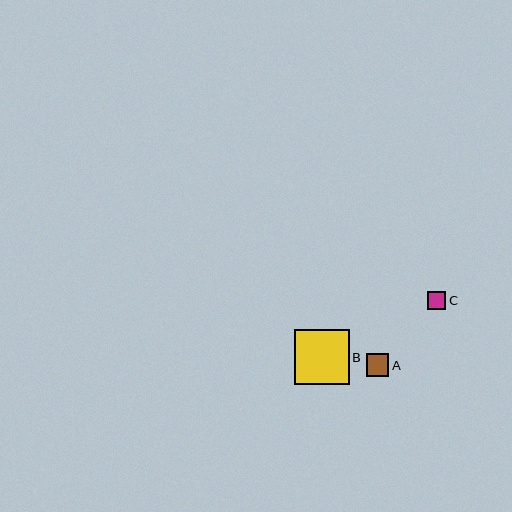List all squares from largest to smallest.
From largest to smallest: B, A, C.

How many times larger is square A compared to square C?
Square A is approximately 1.2 times the size of square C.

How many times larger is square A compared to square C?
Square A is approximately 1.2 times the size of square C.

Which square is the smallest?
Square C is the smallest with a size of approximately 18 pixels.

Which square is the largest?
Square B is the largest with a size of approximately 55 pixels.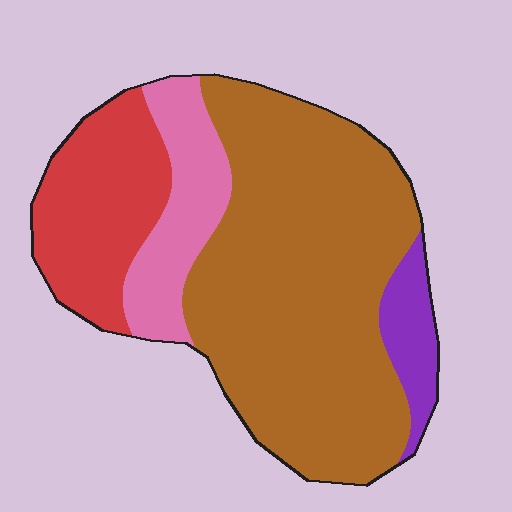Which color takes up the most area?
Brown, at roughly 60%.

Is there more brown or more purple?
Brown.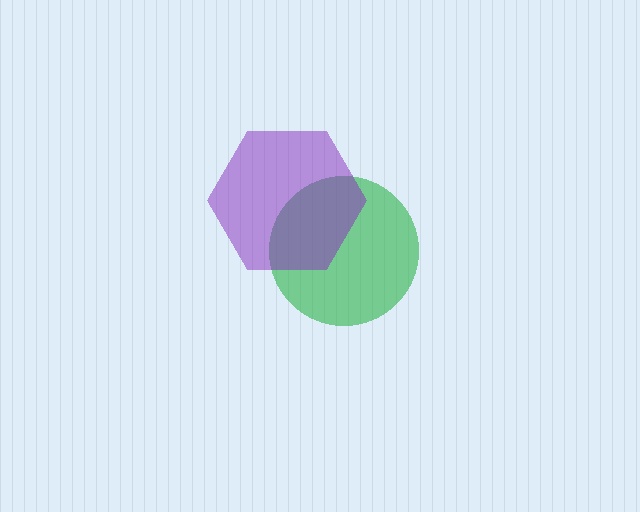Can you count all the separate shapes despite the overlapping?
Yes, there are 2 separate shapes.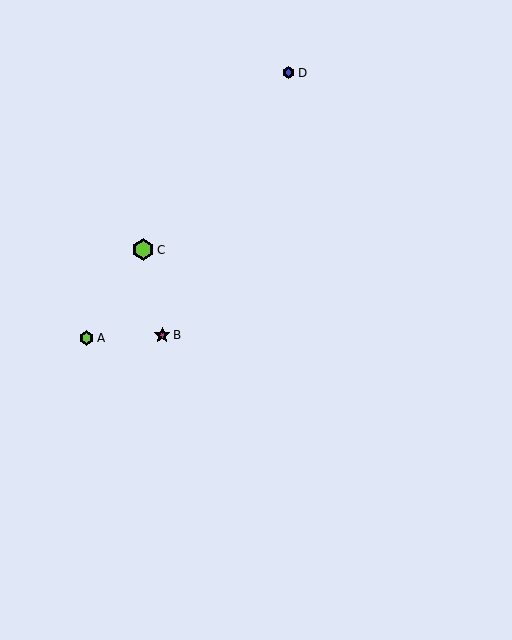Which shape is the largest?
The lime hexagon (labeled C) is the largest.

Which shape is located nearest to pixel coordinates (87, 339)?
The lime hexagon (labeled A) at (86, 338) is nearest to that location.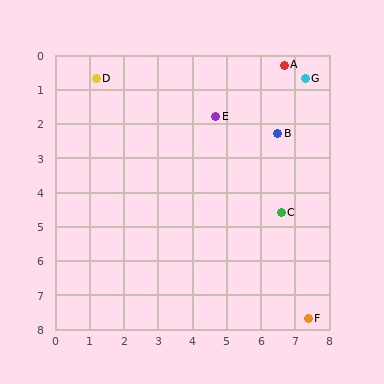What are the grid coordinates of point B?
Point B is at approximately (6.5, 2.3).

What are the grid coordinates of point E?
Point E is at approximately (4.7, 1.8).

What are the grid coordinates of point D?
Point D is at approximately (1.2, 0.7).